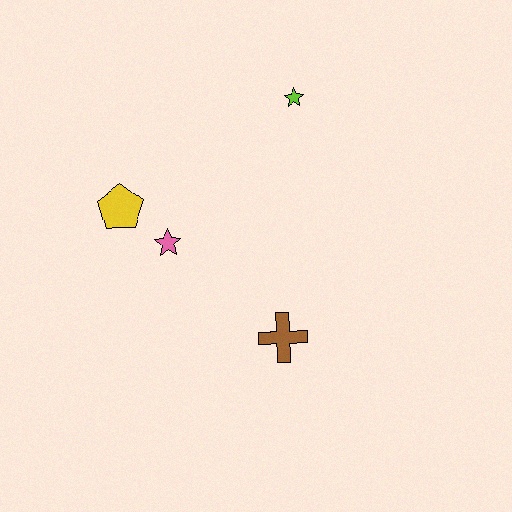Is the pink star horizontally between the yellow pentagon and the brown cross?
Yes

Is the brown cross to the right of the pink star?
Yes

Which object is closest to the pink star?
The yellow pentagon is closest to the pink star.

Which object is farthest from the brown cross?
The lime star is farthest from the brown cross.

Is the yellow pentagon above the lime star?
No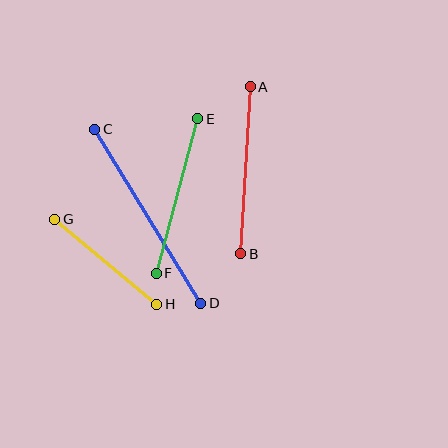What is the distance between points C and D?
The distance is approximately 204 pixels.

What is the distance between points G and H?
The distance is approximately 133 pixels.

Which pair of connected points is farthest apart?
Points C and D are farthest apart.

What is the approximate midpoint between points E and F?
The midpoint is at approximately (177, 196) pixels.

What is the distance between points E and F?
The distance is approximately 160 pixels.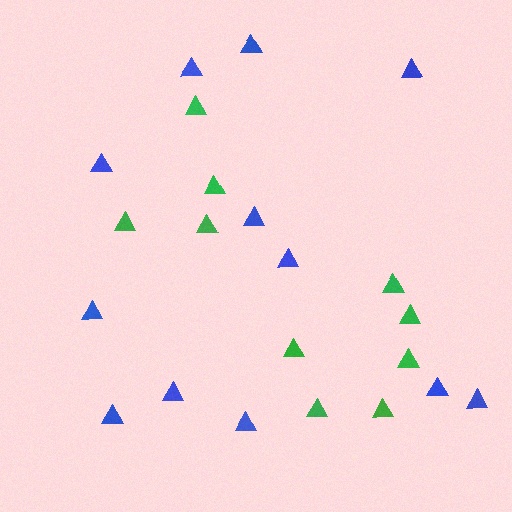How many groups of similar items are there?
There are 2 groups: one group of green triangles (10) and one group of blue triangles (12).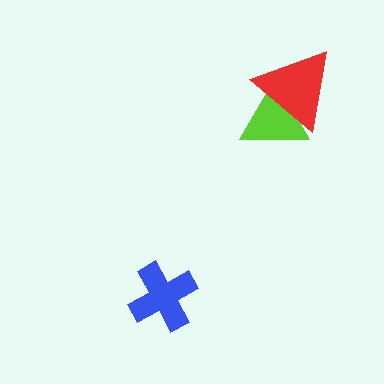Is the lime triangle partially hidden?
Yes, it is partially covered by another shape.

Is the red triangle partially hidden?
No, no other shape covers it.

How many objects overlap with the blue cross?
0 objects overlap with the blue cross.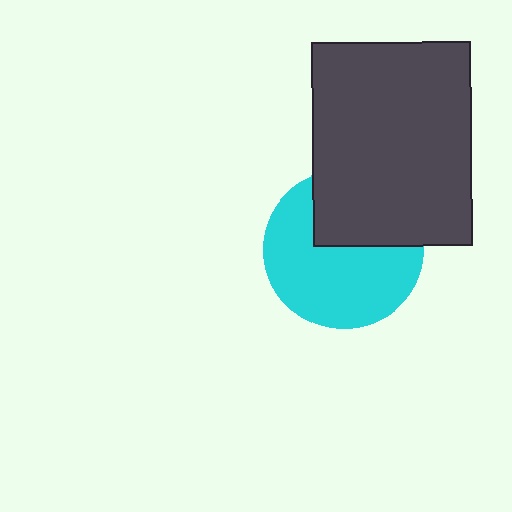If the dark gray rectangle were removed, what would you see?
You would see the complete cyan circle.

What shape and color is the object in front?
The object in front is a dark gray rectangle.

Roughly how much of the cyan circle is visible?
About half of it is visible (roughly 65%).